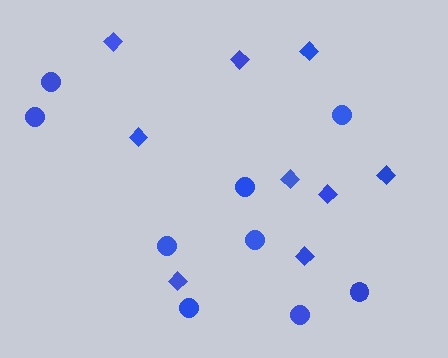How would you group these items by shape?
There are 2 groups: one group of circles (9) and one group of diamonds (9).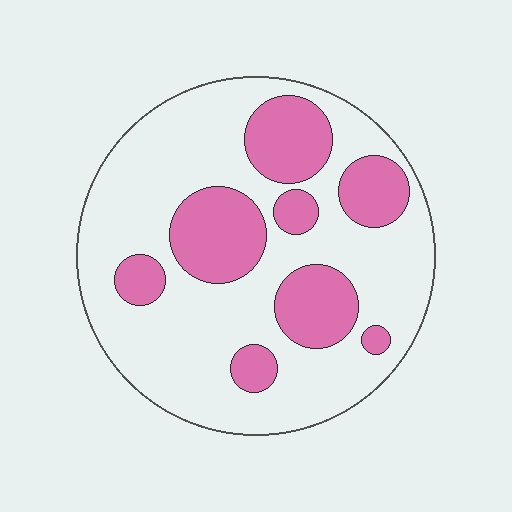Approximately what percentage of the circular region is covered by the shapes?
Approximately 30%.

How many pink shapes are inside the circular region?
8.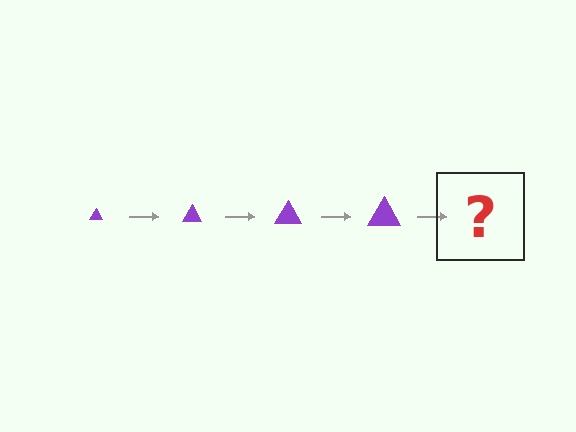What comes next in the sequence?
The next element should be a purple triangle, larger than the previous one.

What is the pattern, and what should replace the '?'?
The pattern is that the triangle gets progressively larger each step. The '?' should be a purple triangle, larger than the previous one.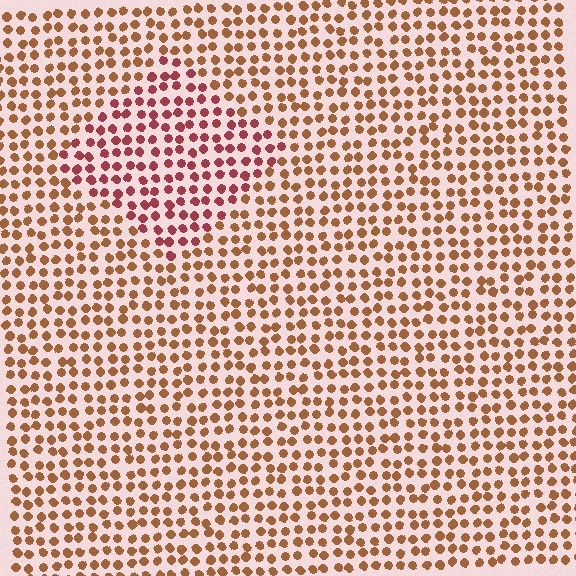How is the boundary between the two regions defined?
The boundary is defined purely by a slight shift in hue (about 33 degrees). Spacing, size, and orientation are identical on both sides.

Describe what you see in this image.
The image is filled with small brown elements in a uniform arrangement. A diamond-shaped region is visible where the elements are tinted to a slightly different hue, forming a subtle color boundary.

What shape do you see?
I see a diamond.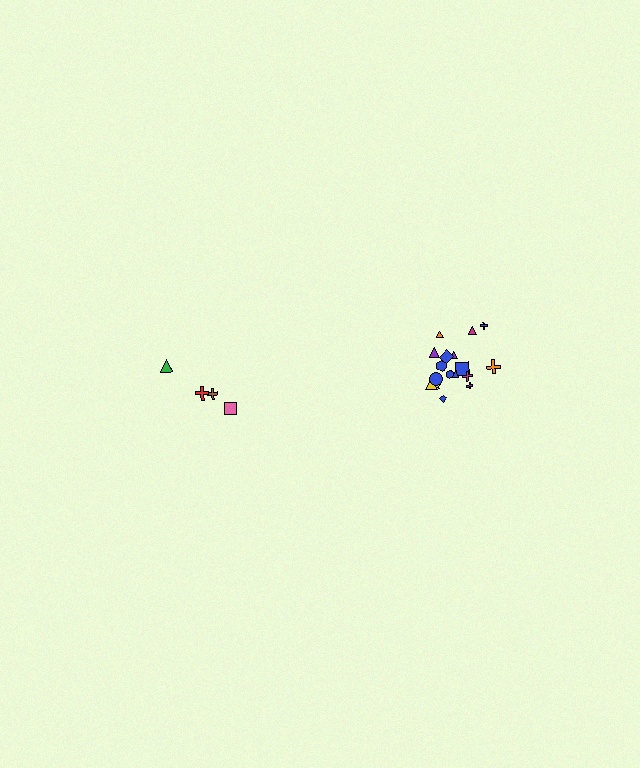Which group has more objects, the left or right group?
The right group.